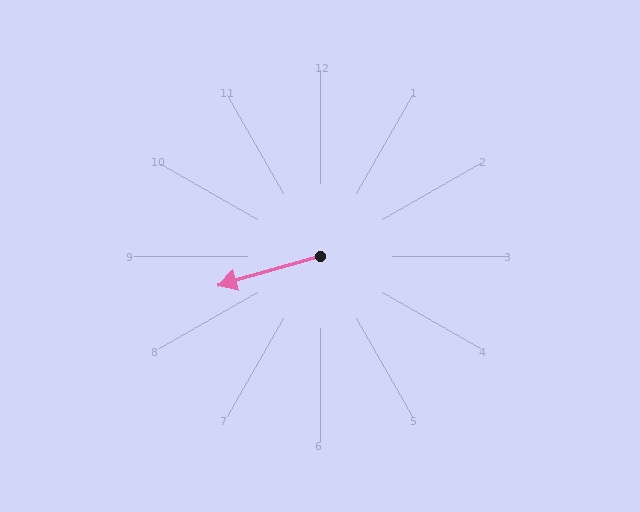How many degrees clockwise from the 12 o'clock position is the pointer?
Approximately 254 degrees.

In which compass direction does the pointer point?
West.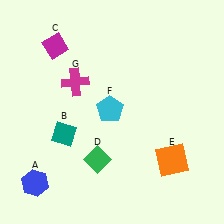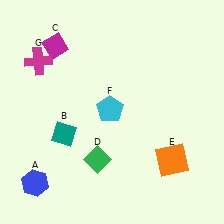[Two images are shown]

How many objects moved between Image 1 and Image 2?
1 object moved between the two images.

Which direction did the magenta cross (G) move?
The magenta cross (G) moved left.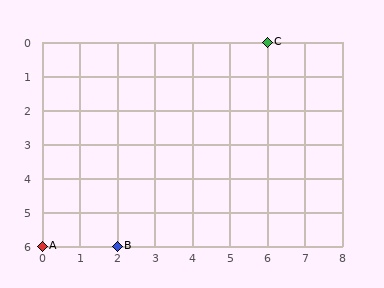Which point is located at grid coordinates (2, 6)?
Point B is at (2, 6).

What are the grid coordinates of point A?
Point A is at grid coordinates (0, 6).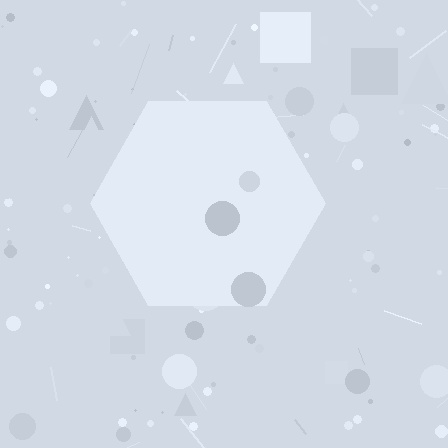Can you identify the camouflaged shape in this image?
The camouflaged shape is a hexagon.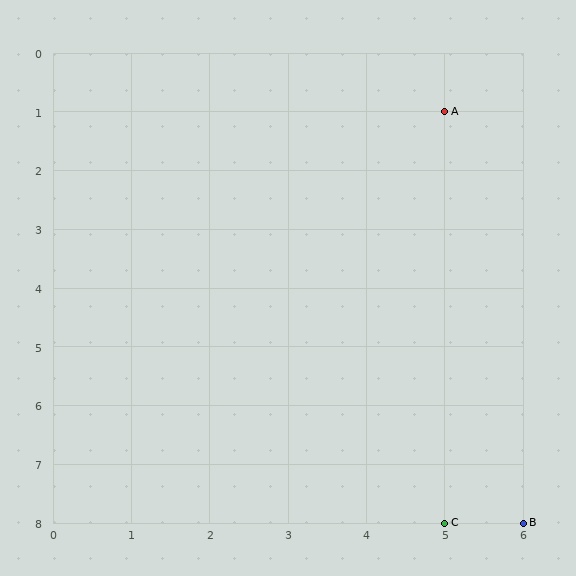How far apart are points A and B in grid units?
Points A and B are 1 column and 7 rows apart (about 7.1 grid units diagonally).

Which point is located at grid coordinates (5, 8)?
Point C is at (5, 8).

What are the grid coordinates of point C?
Point C is at grid coordinates (5, 8).